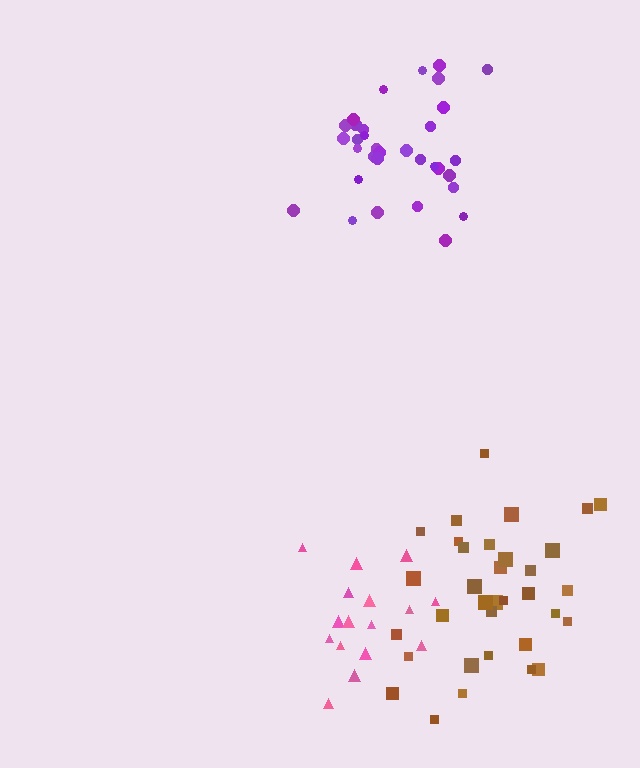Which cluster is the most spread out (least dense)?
Pink.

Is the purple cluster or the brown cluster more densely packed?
Purple.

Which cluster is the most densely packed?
Purple.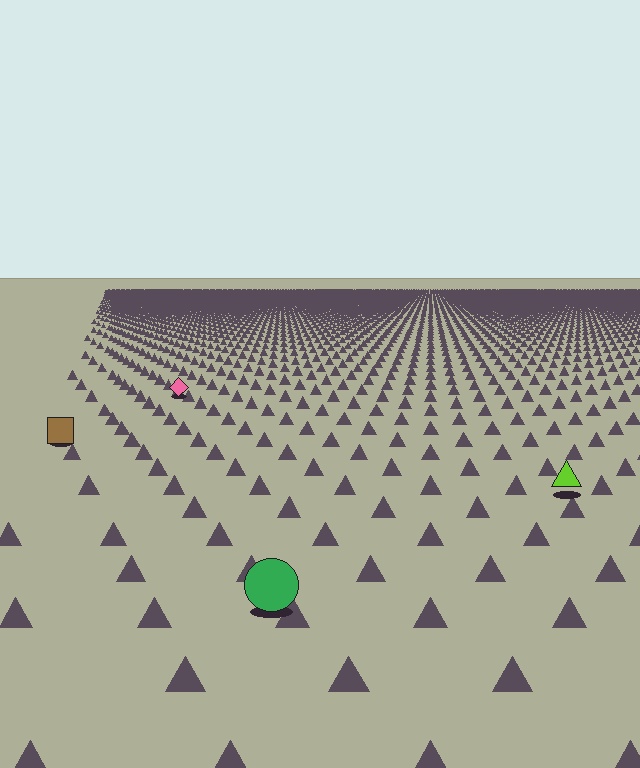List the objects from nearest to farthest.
From nearest to farthest: the green circle, the lime triangle, the brown square, the pink diamond.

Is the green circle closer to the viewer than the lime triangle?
Yes. The green circle is closer — you can tell from the texture gradient: the ground texture is coarser near it.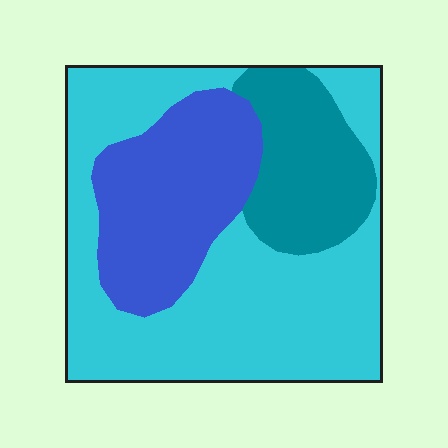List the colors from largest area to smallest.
From largest to smallest: cyan, blue, teal.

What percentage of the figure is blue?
Blue takes up about one quarter (1/4) of the figure.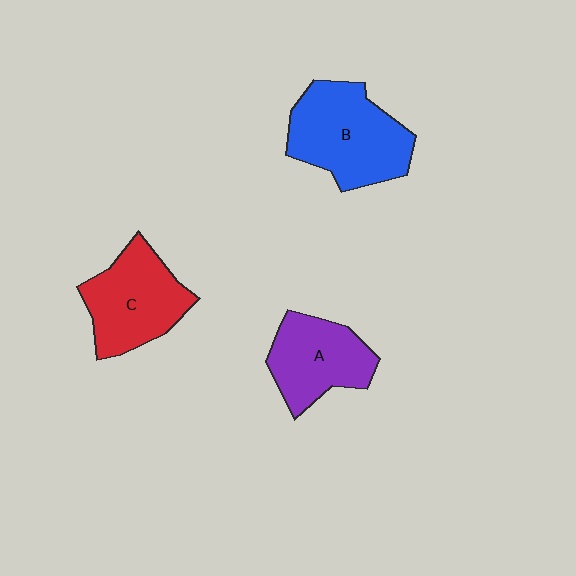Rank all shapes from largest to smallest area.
From largest to smallest: B (blue), C (red), A (purple).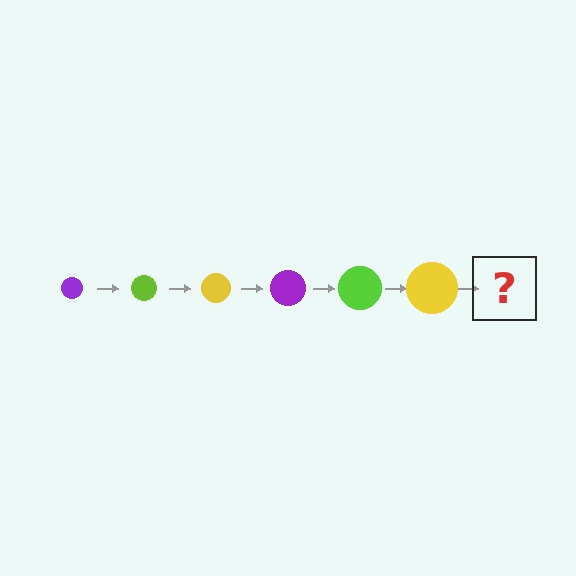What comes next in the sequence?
The next element should be a purple circle, larger than the previous one.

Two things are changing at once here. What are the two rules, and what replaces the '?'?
The two rules are that the circle grows larger each step and the color cycles through purple, lime, and yellow. The '?' should be a purple circle, larger than the previous one.